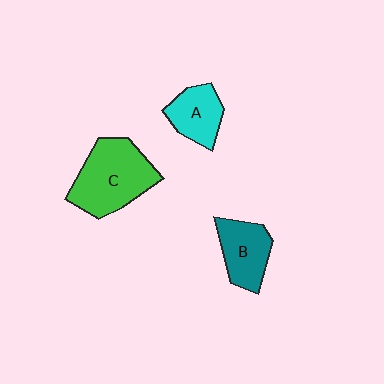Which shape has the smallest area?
Shape A (cyan).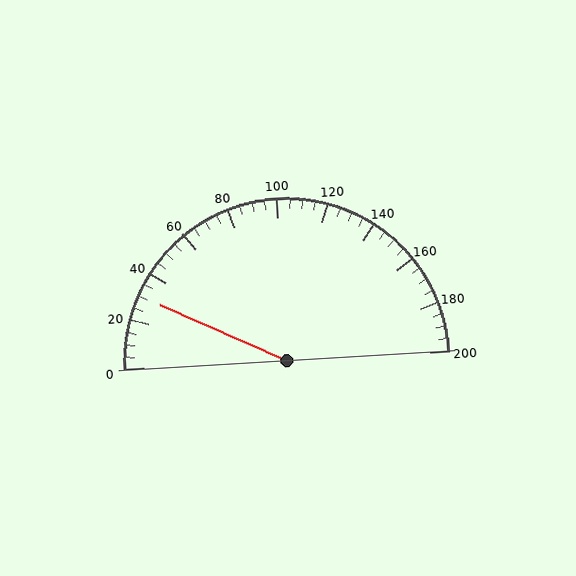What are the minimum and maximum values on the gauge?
The gauge ranges from 0 to 200.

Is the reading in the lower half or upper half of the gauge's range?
The reading is in the lower half of the range (0 to 200).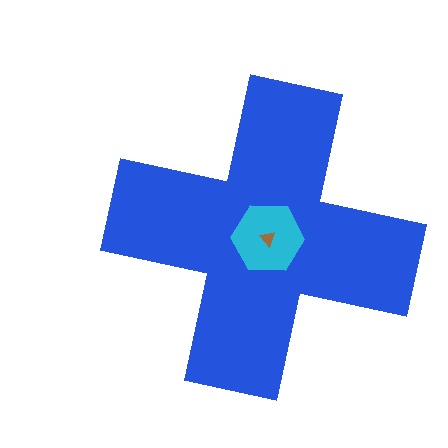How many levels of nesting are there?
3.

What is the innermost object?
The brown triangle.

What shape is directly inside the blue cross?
The cyan hexagon.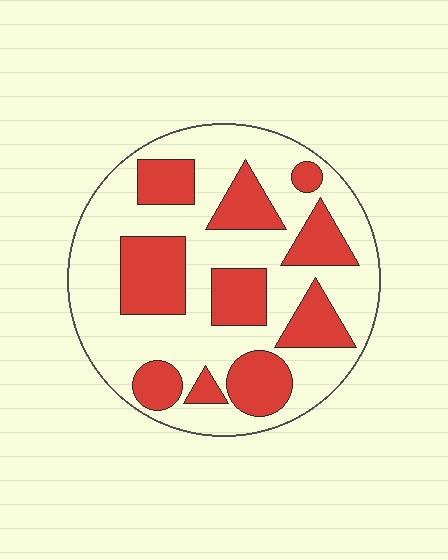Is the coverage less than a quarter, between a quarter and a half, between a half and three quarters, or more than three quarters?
Between a quarter and a half.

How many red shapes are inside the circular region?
10.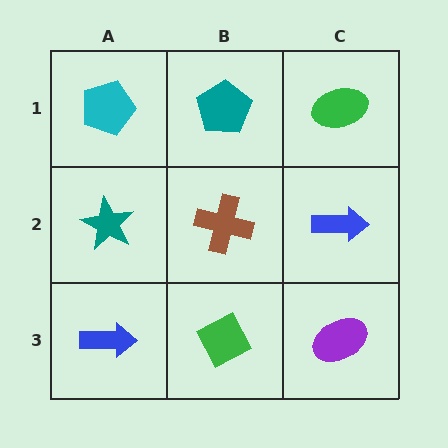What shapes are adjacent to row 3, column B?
A brown cross (row 2, column B), a blue arrow (row 3, column A), a purple ellipse (row 3, column C).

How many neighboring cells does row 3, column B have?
3.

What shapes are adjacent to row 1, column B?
A brown cross (row 2, column B), a cyan pentagon (row 1, column A), a green ellipse (row 1, column C).